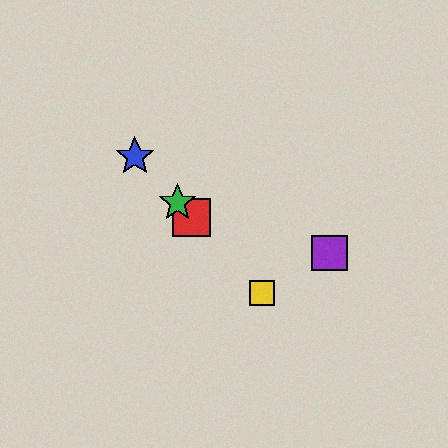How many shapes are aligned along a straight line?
4 shapes (the red square, the blue star, the green star, the yellow square) are aligned along a straight line.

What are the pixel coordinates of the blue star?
The blue star is at (135, 157).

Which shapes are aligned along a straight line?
The red square, the blue star, the green star, the yellow square are aligned along a straight line.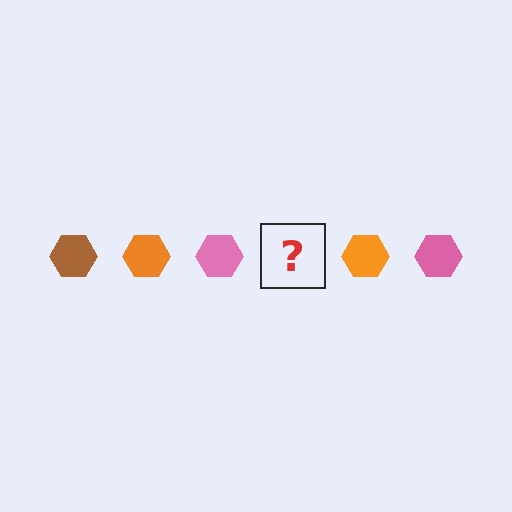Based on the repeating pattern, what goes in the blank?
The blank should be a brown hexagon.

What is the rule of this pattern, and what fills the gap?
The rule is that the pattern cycles through brown, orange, pink hexagons. The gap should be filled with a brown hexagon.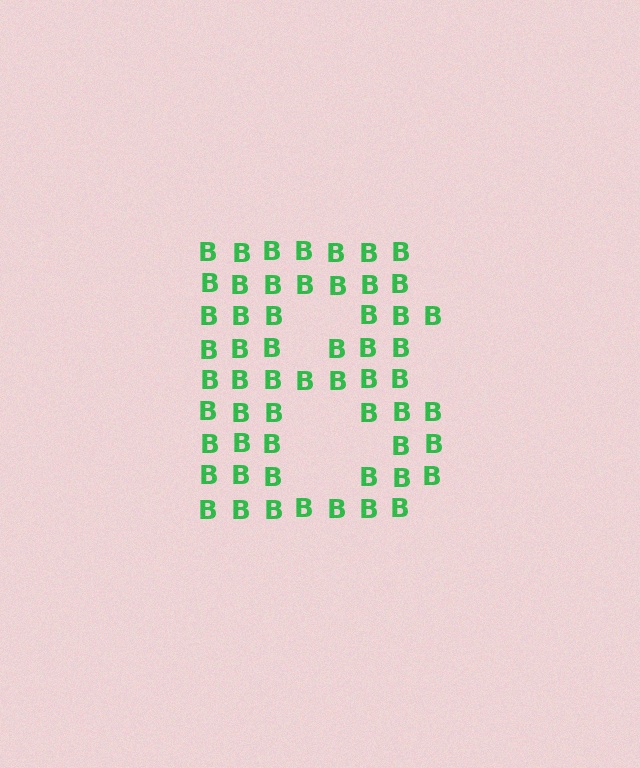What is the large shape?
The large shape is the letter B.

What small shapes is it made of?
It is made of small letter B's.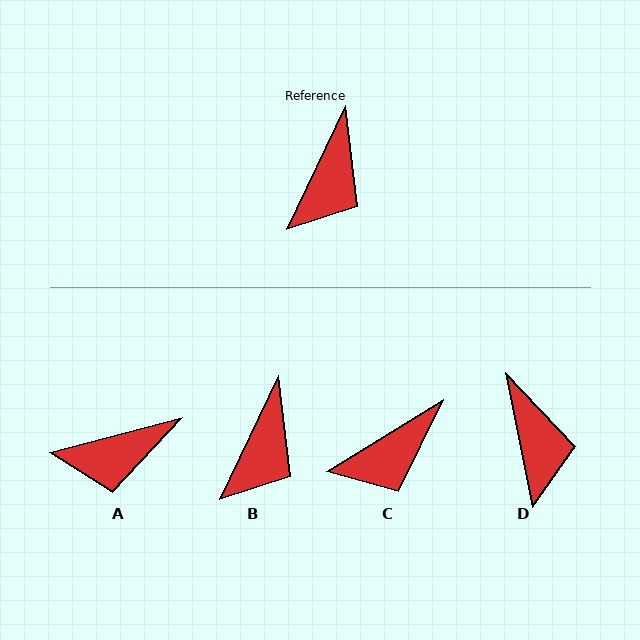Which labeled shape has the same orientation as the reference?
B.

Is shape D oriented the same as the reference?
No, it is off by about 37 degrees.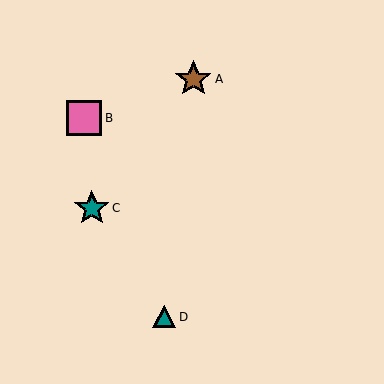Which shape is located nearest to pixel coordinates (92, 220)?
The teal star (labeled C) at (92, 208) is nearest to that location.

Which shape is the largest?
The brown star (labeled A) is the largest.